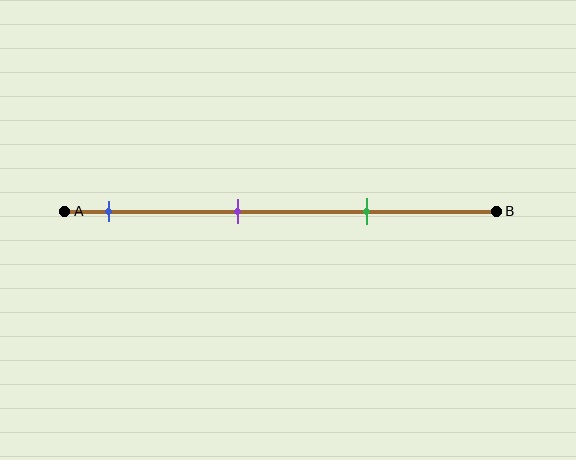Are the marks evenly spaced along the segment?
Yes, the marks are approximately evenly spaced.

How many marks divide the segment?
There are 3 marks dividing the segment.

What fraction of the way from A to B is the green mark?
The green mark is approximately 70% (0.7) of the way from A to B.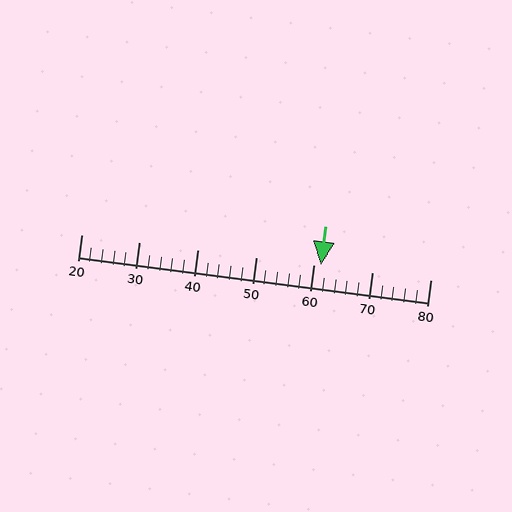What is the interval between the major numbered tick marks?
The major tick marks are spaced 10 units apart.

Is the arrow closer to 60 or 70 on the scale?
The arrow is closer to 60.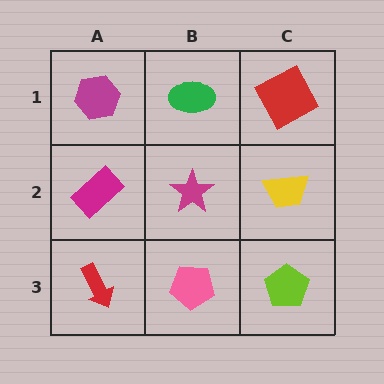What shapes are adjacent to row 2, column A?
A magenta hexagon (row 1, column A), a red arrow (row 3, column A), a magenta star (row 2, column B).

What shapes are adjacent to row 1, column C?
A yellow trapezoid (row 2, column C), a green ellipse (row 1, column B).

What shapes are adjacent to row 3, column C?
A yellow trapezoid (row 2, column C), a pink pentagon (row 3, column B).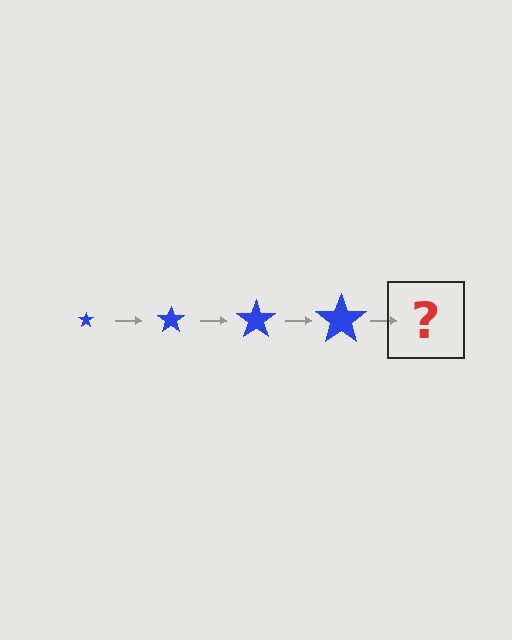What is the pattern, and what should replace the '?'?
The pattern is that the star gets progressively larger each step. The '?' should be a blue star, larger than the previous one.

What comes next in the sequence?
The next element should be a blue star, larger than the previous one.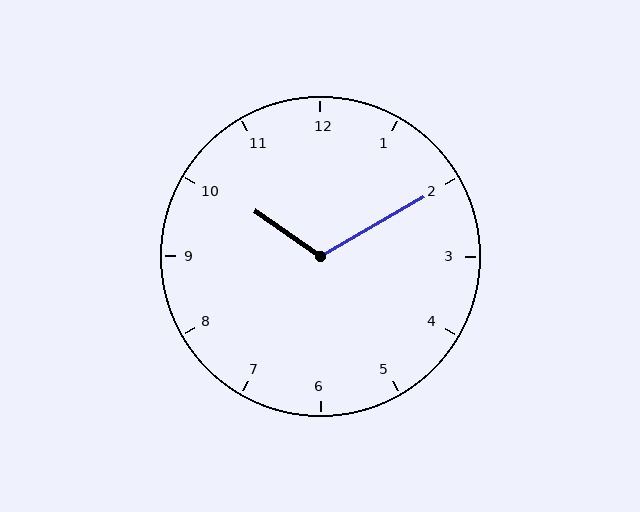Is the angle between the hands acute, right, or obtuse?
It is obtuse.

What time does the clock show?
10:10.